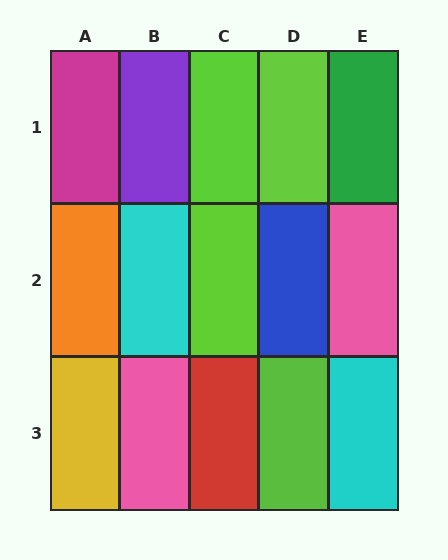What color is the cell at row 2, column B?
Cyan.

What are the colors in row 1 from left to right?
Magenta, purple, lime, lime, green.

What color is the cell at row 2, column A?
Orange.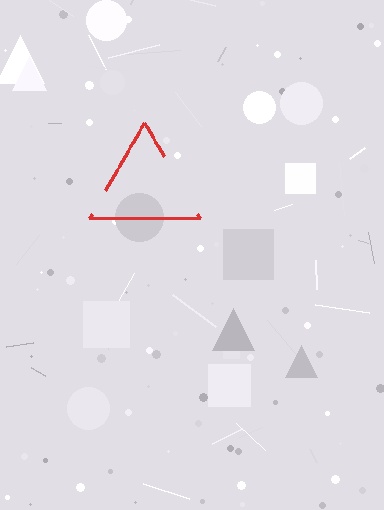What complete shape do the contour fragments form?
The contour fragments form a triangle.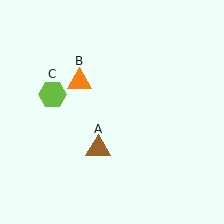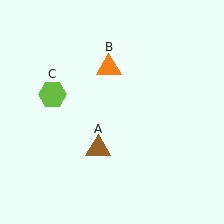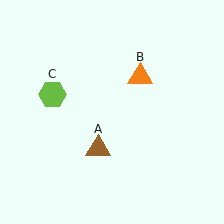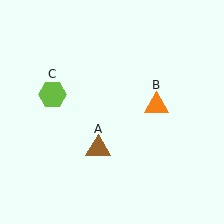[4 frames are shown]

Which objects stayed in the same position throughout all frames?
Brown triangle (object A) and lime hexagon (object C) remained stationary.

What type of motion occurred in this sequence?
The orange triangle (object B) rotated clockwise around the center of the scene.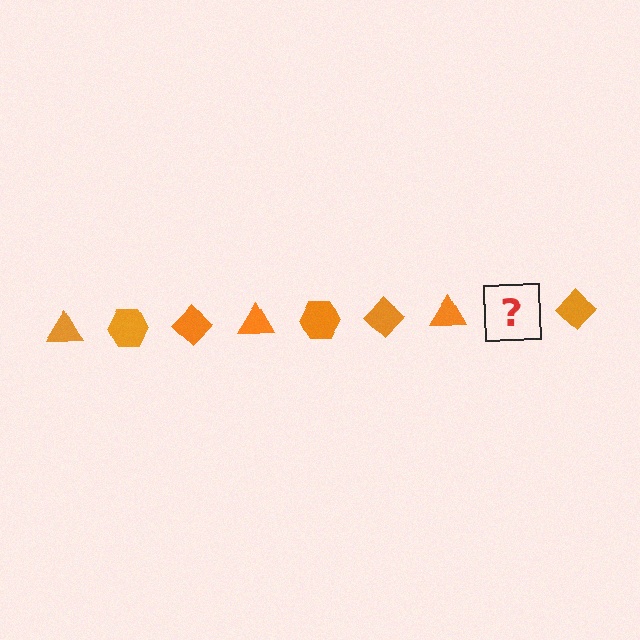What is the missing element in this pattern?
The missing element is an orange hexagon.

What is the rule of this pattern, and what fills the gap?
The rule is that the pattern cycles through triangle, hexagon, diamond shapes in orange. The gap should be filled with an orange hexagon.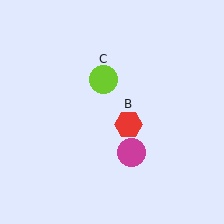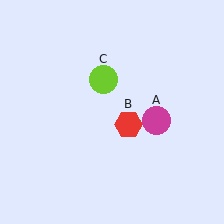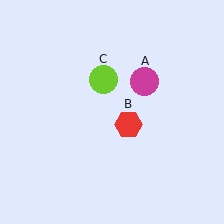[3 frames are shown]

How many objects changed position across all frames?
1 object changed position: magenta circle (object A).